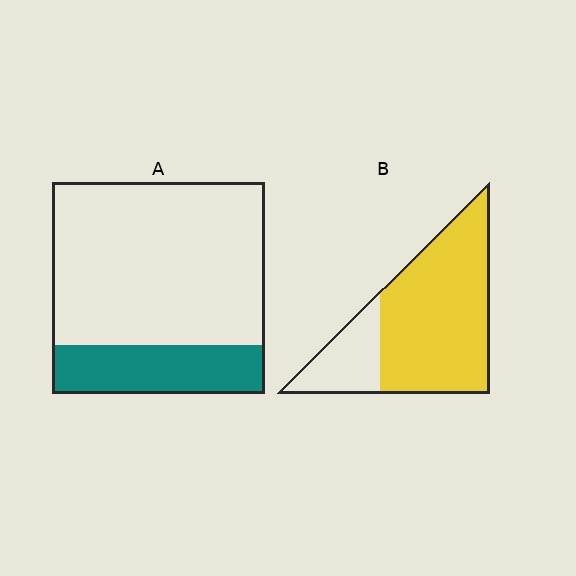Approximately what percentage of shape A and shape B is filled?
A is approximately 25% and B is approximately 75%.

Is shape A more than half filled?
No.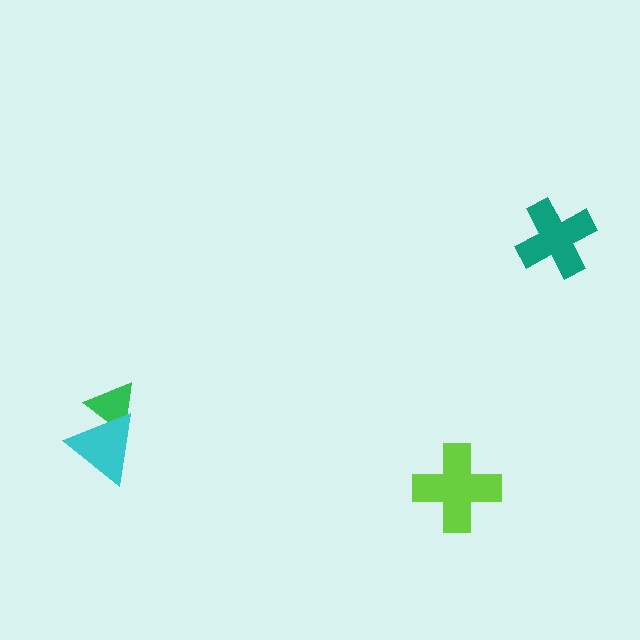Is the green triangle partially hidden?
Yes, it is partially covered by another shape.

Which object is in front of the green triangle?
The cyan triangle is in front of the green triangle.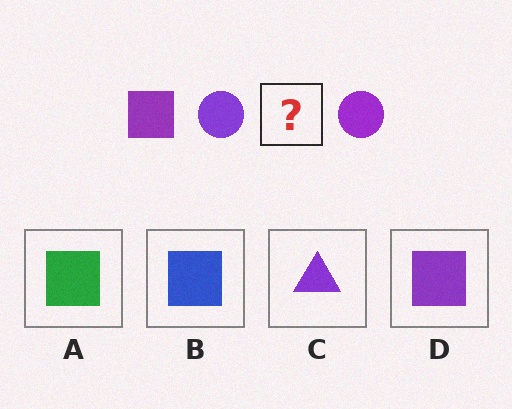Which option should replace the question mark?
Option D.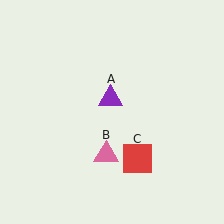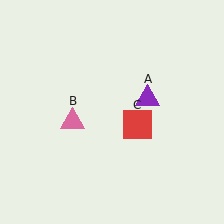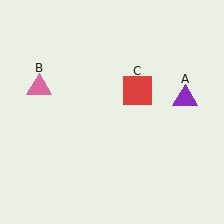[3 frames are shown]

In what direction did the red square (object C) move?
The red square (object C) moved up.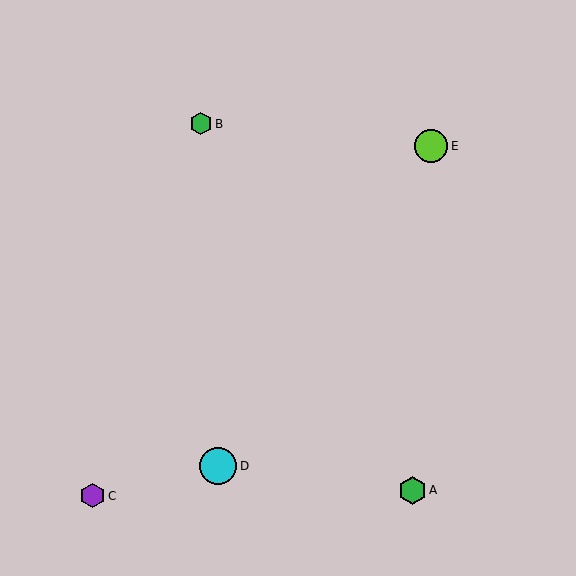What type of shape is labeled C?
Shape C is a purple hexagon.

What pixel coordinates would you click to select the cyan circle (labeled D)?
Click at (218, 466) to select the cyan circle D.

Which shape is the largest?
The cyan circle (labeled D) is the largest.